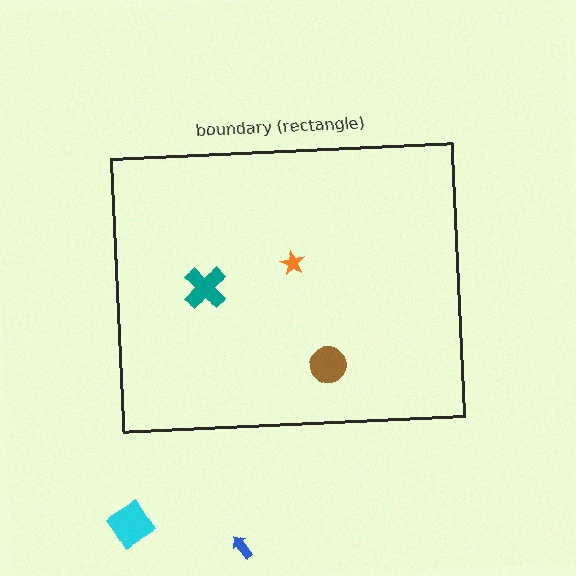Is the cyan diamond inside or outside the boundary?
Outside.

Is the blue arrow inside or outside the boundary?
Outside.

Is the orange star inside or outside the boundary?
Inside.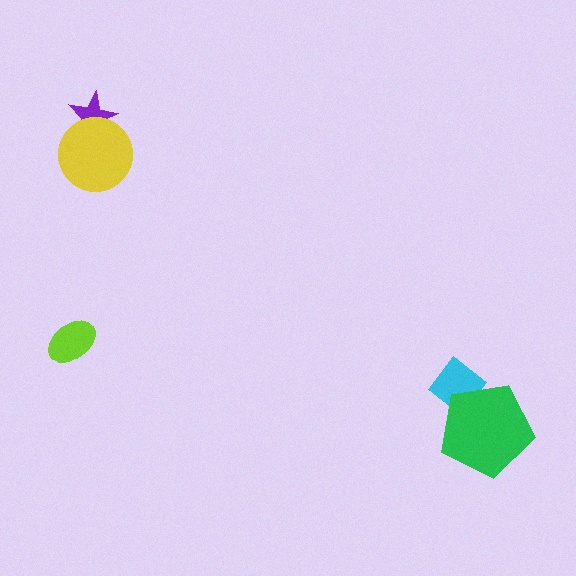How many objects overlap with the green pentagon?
1 object overlaps with the green pentagon.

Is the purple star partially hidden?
Yes, it is partially covered by another shape.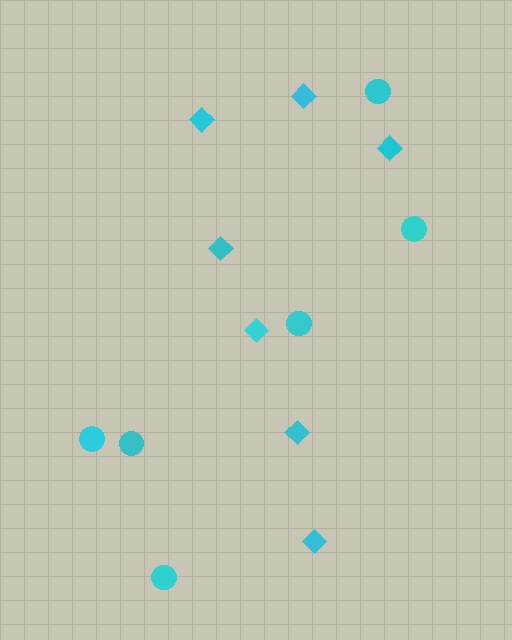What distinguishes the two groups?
There are 2 groups: one group of diamonds (7) and one group of circles (6).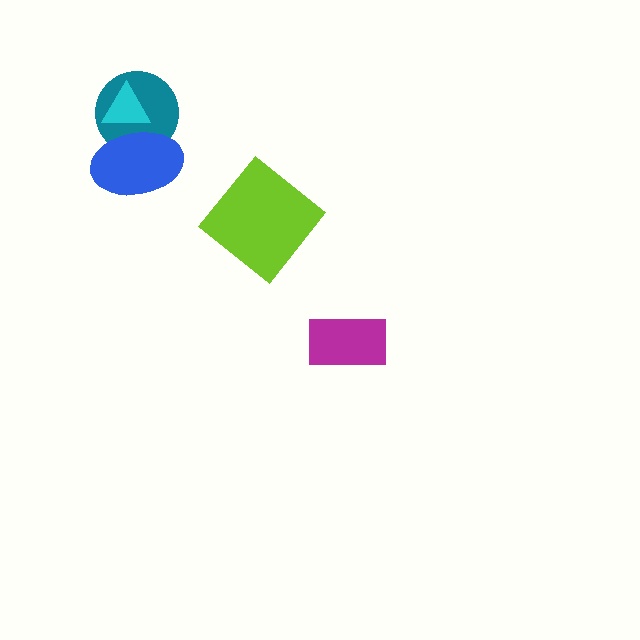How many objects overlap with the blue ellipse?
2 objects overlap with the blue ellipse.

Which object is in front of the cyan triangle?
The blue ellipse is in front of the cyan triangle.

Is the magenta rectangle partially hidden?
No, no other shape covers it.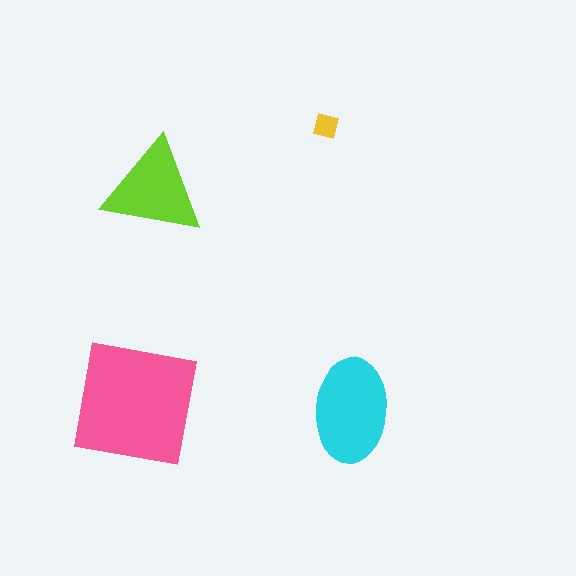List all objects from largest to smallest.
The pink square, the cyan ellipse, the lime triangle, the yellow square.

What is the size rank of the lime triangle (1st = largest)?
3rd.